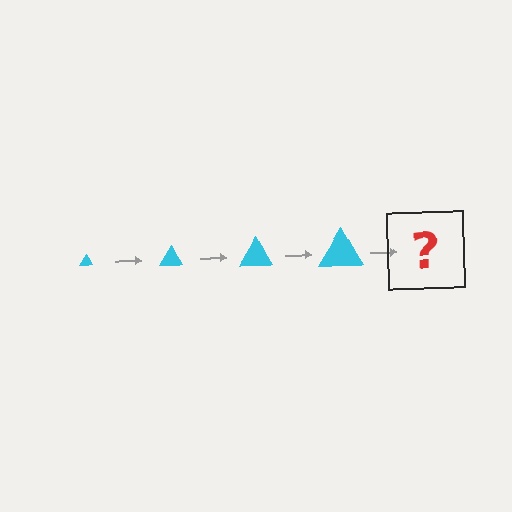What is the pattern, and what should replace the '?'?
The pattern is that the triangle gets progressively larger each step. The '?' should be a cyan triangle, larger than the previous one.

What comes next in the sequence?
The next element should be a cyan triangle, larger than the previous one.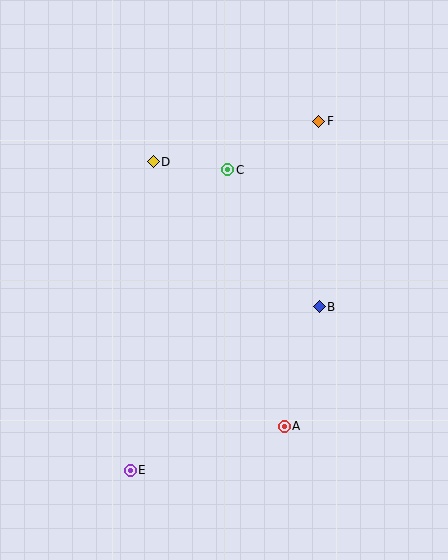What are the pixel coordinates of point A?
Point A is at (284, 426).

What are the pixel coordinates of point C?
Point C is at (228, 170).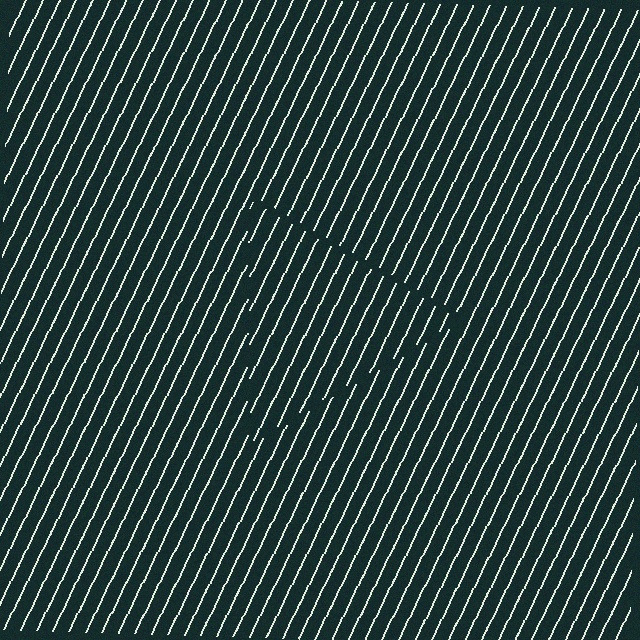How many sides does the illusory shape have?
3 sides — the line-ends trace a triangle.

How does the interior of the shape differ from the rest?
The interior of the shape contains the same grating, shifted by half a period — the contour is defined by the phase discontinuity where line-ends from the inner and outer gratings abut.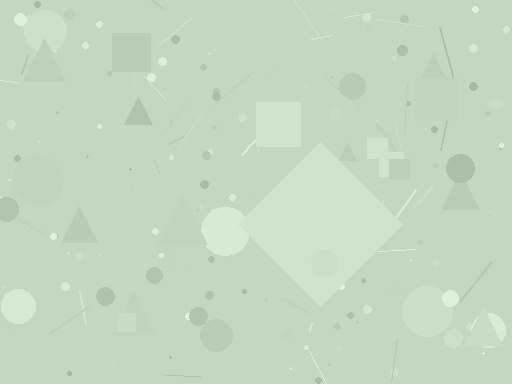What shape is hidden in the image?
A diamond is hidden in the image.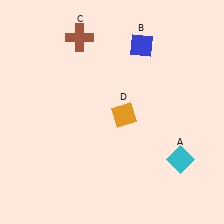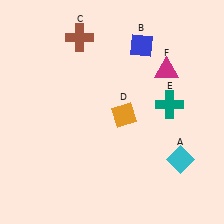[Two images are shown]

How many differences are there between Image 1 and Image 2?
There are 2 differences between the two images.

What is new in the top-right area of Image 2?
A magenta triangle (F) was added in the top-right area of Image 2.